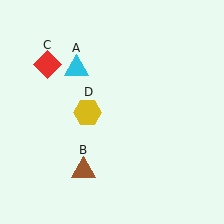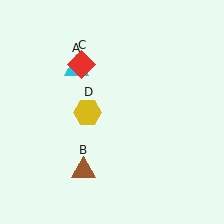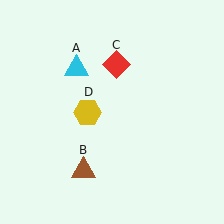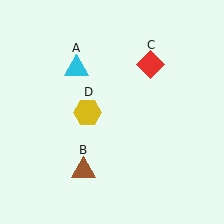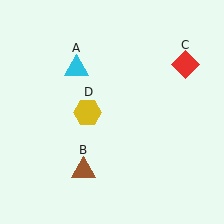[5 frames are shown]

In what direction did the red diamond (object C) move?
The red diamond (object C) moved right.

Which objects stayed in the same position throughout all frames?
Cyan triangle (object A) and brown triangle (object B) and yellow hexagon (object D) remained stationary.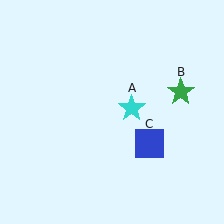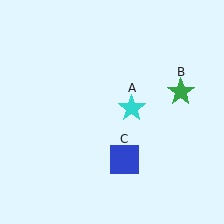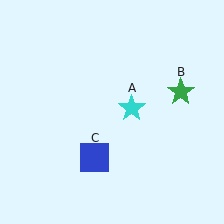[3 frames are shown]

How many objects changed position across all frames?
1 object changed position: blue square (object C).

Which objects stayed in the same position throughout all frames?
Cyan star (object A) and green star (object B) remained stationary.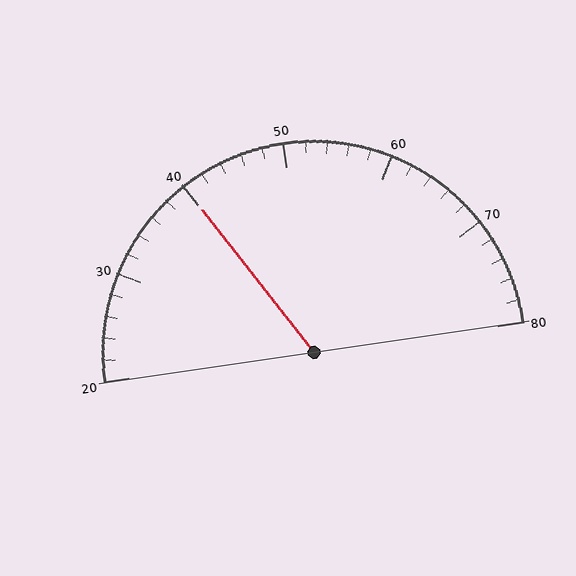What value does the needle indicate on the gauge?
The needle indicates approximately 40.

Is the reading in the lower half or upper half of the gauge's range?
The reading is in the lower half of the range (20 to 80).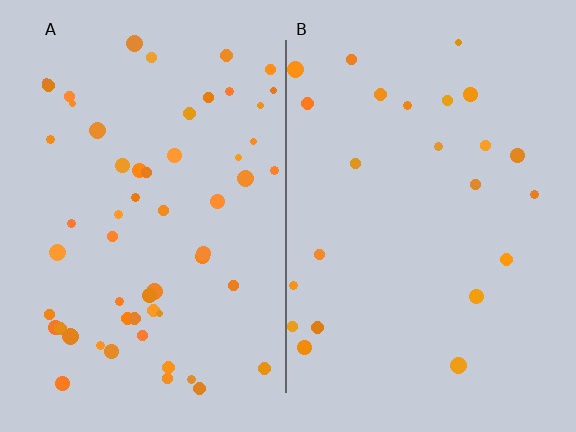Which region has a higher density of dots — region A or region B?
A (the left).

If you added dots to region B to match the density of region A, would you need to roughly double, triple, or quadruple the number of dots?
Approximately double.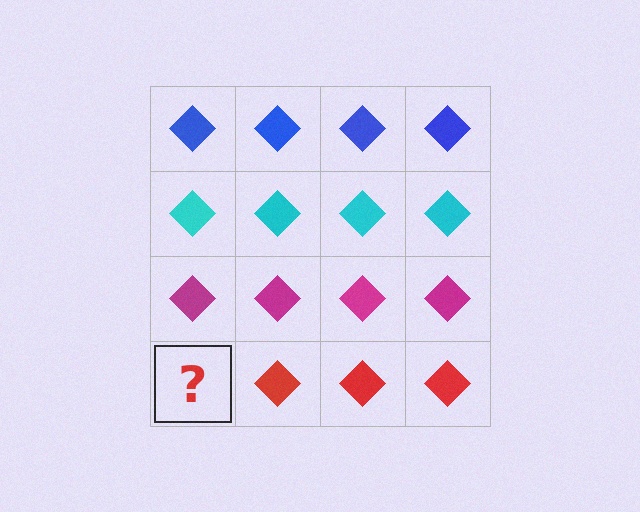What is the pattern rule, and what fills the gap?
The rule is that each row has a consistent color. The gap should be filled with a red diamond.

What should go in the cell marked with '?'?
The missing cell should contain a red diamond.